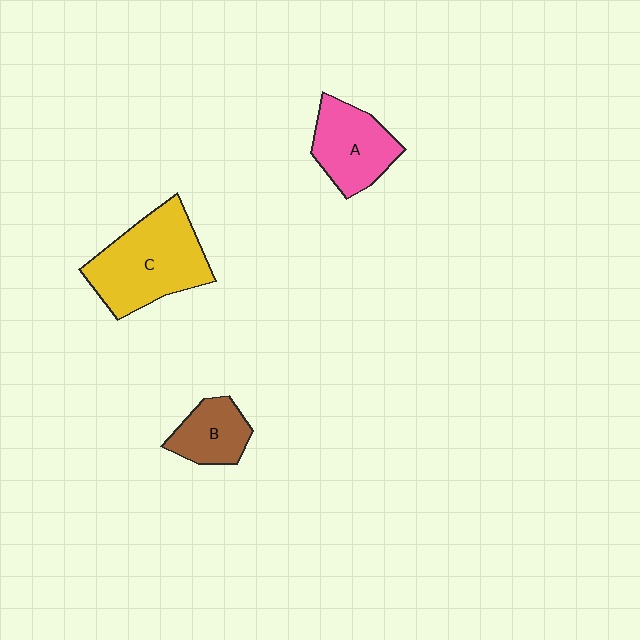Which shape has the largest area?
Shape C (yellow).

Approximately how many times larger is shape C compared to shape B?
Approximately 2.1 times.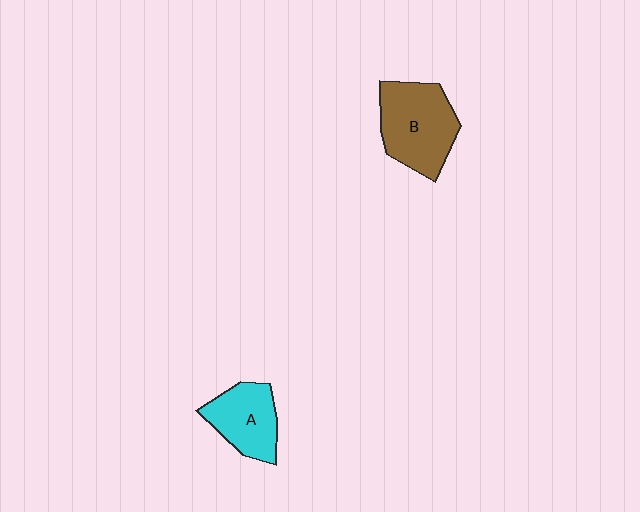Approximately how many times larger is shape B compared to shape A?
Approximately 1.4 times.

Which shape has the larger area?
Shape B (brown).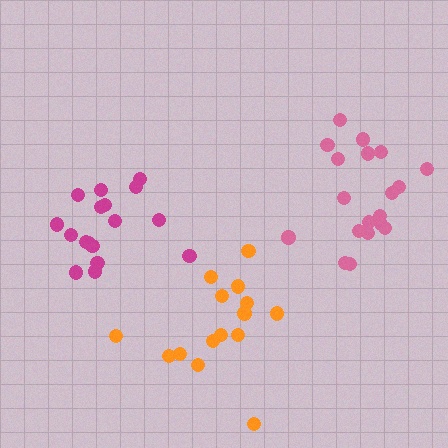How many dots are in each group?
Group 1: 19 dots, Group 2: 17 dots, Group 3: 15 dots (51 total).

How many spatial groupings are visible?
There are 3 spatial groupings.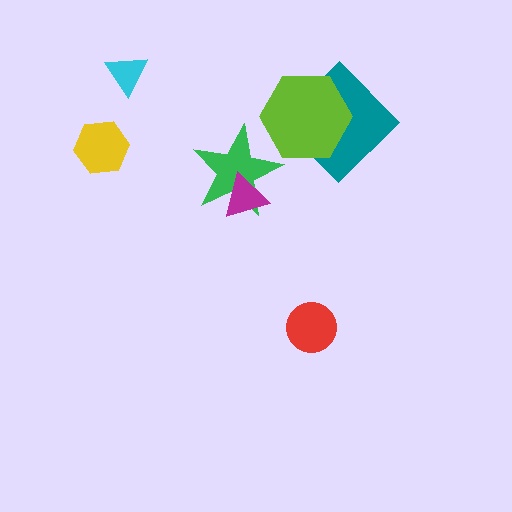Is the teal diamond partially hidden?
Yes, it is partially covered by another shape.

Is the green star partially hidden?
Yes, it is partially covered by another shape.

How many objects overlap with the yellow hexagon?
0 objects overlap with the yellow hexagon.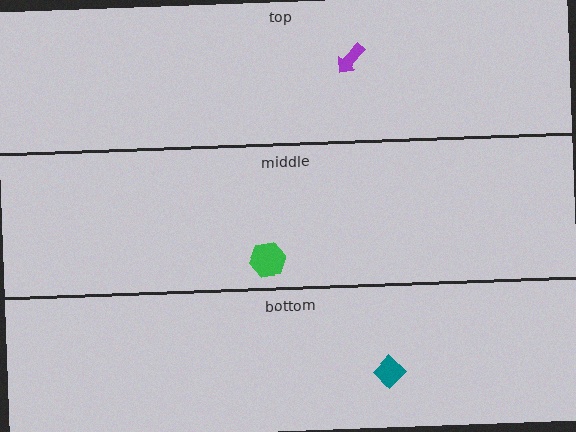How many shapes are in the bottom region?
1.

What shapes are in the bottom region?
The teal diamond.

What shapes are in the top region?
The purple arrow.